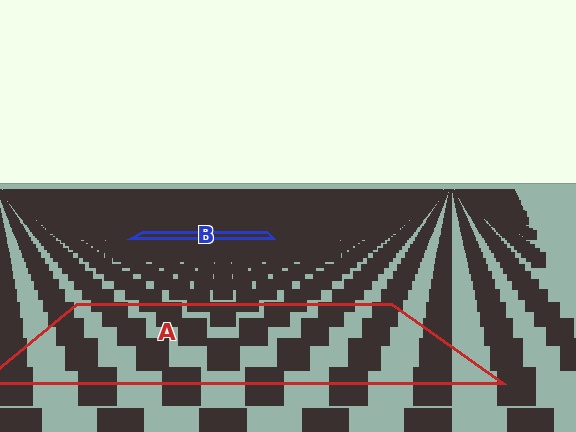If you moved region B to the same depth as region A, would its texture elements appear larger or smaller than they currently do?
They would appear larger. At a closer depth, the same texture elements are projected at a bigger on-screen size.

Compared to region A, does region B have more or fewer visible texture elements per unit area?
Region B has more texture elements per unit area — they are packed more densely because it is farther away.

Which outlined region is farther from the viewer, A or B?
Region B is farther from the viewer — the texture elements inside it appear smaller and more densely packed.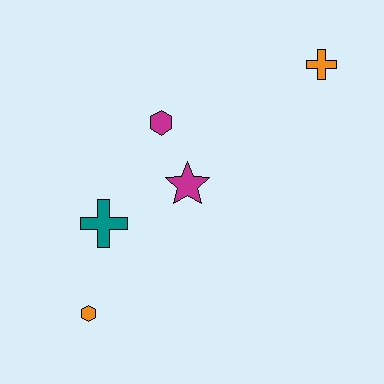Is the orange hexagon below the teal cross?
Yes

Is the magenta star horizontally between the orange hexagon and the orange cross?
Yes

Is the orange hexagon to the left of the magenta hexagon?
Yes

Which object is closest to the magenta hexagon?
The magenta star is closest to the magenta hexagon.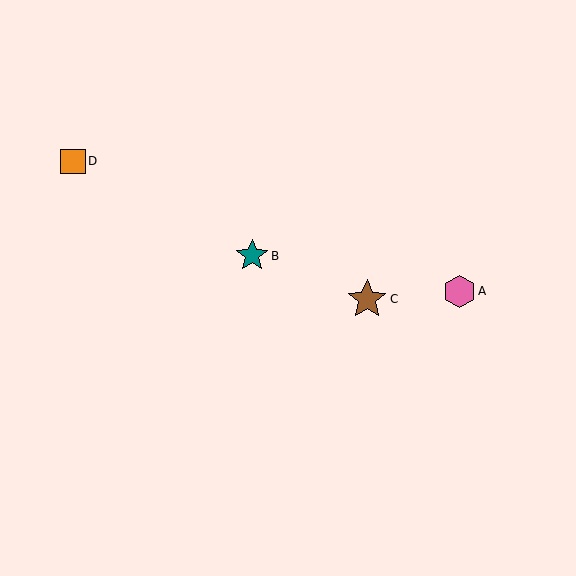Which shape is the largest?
The brown star (labeled C) is the largest.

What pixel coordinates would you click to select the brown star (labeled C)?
Click at (367, 299) to select the brown star C.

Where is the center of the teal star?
The center of the teal star is at (252, 256).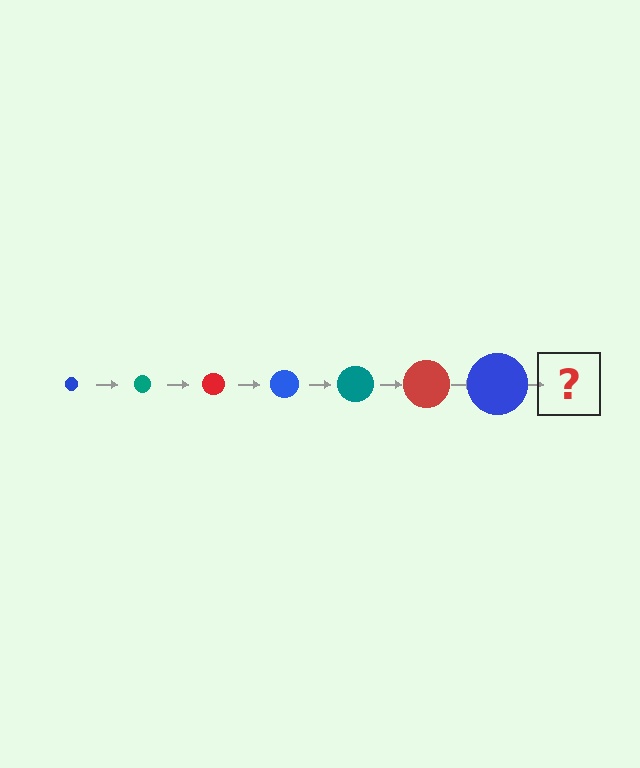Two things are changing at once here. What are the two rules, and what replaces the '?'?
The two rules are that the circle grows larger each step and the color cycles through blue, teal, and red. The '?' should be a teal circle, larger than the previous one.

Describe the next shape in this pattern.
It should be a teal circle, larger than the previous one.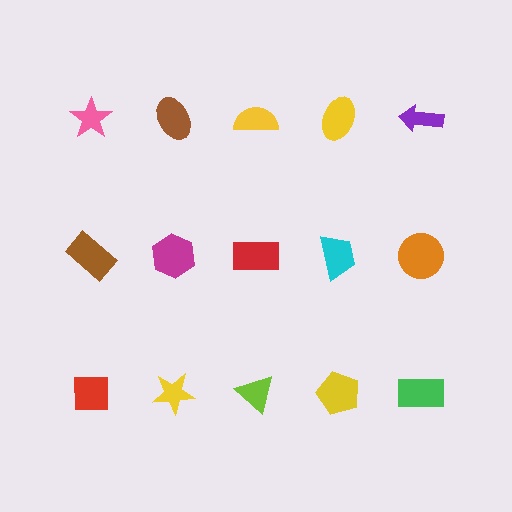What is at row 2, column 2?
A magenta hexagon.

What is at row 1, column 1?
A pink star.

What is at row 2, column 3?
A red rectangle.